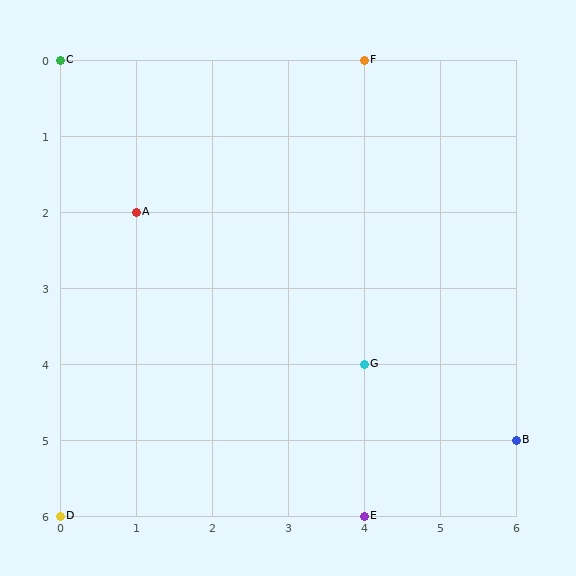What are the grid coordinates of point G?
Point G is at grid coordinates (4, 4).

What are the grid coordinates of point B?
Point B is at grid coordinates (6, 5).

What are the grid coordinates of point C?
Point C is at grid coordinates (0, 0).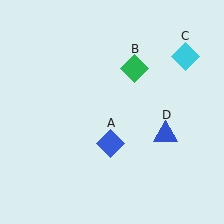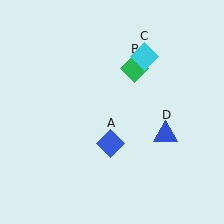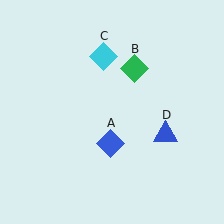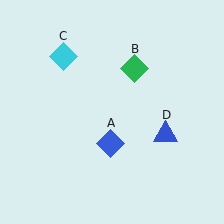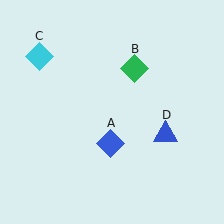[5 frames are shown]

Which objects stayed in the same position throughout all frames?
Blue diamond (object A) and green diamond (object B) and blue triangle (object D) remained stationary.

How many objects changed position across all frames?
1 object changed position: cyan diamond (object C).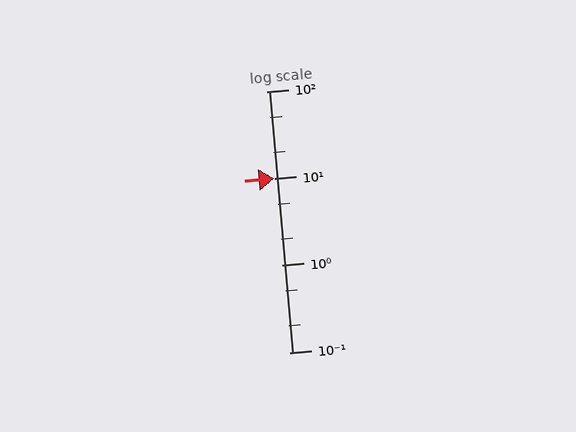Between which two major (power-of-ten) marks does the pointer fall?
The pointer is between 10 and 100.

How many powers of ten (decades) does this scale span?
The scale spans 3 decades, from 0.1 to 100.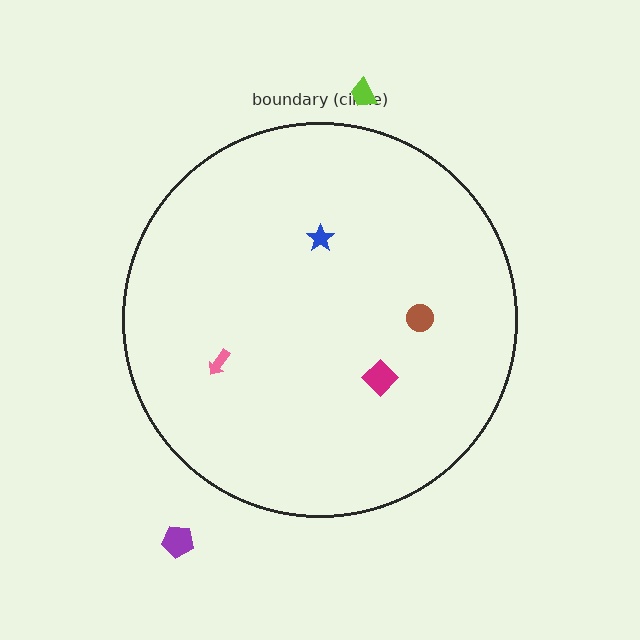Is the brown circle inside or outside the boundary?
Inside.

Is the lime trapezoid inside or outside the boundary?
Outside.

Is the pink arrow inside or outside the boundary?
Inside.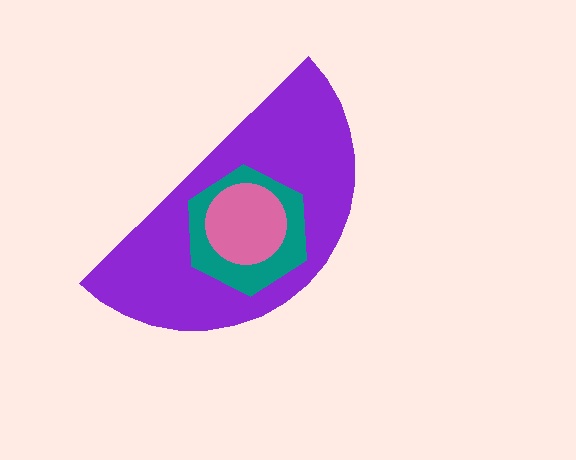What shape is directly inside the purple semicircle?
The teal hexagon.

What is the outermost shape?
The purple semicircle.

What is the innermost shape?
The pink circle.